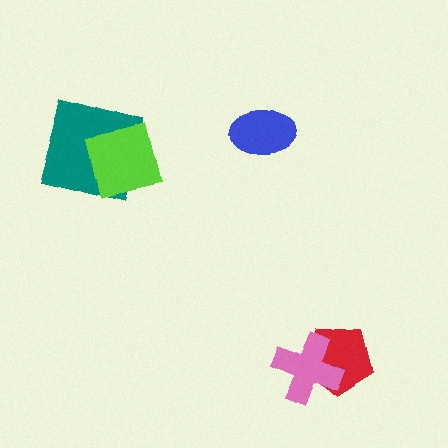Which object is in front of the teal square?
The lime square is in front of the teal square.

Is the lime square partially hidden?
No, no other shape covers it.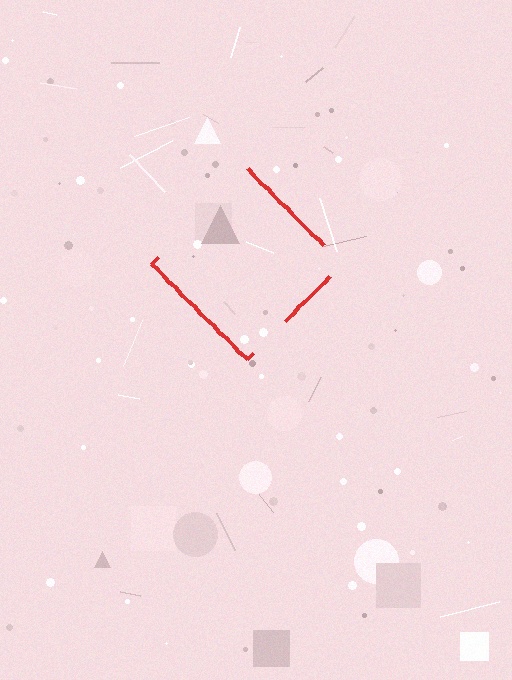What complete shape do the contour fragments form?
The contour fragments form a diamond.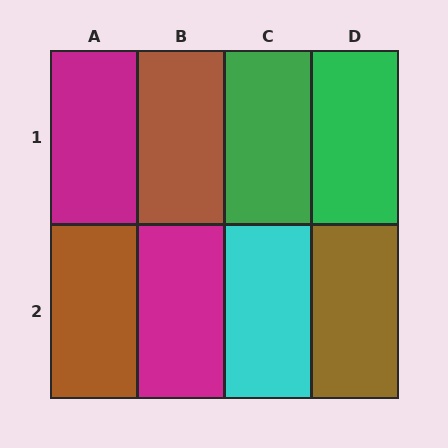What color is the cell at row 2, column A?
Brown.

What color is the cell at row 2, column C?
Cyan.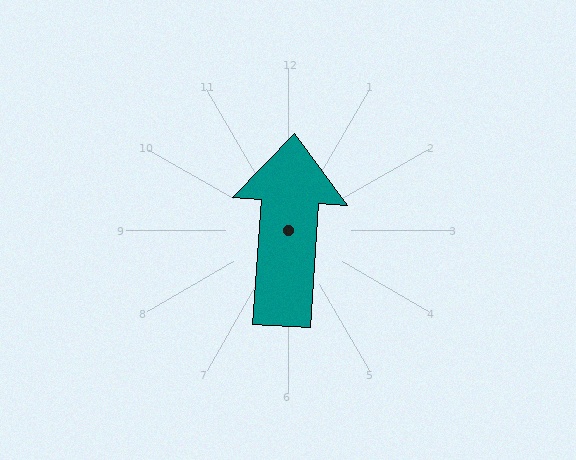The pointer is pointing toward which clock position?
Roughly 12 o'clock.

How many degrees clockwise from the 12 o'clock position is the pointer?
Approximately 4 degrees.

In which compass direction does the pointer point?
North.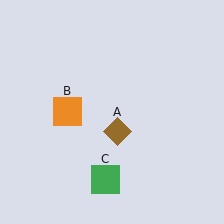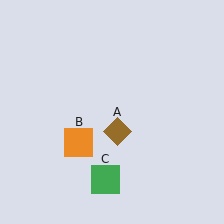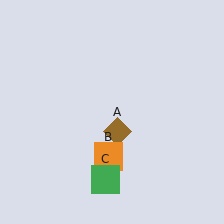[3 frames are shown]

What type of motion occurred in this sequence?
The orange square (object B) rotated counterclockwise around the center of the scene.